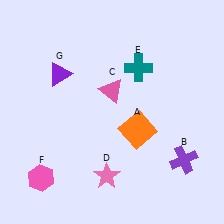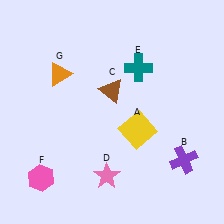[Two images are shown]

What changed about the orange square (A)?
In Image 1, A is orange. In Image 2, it changed to yellow.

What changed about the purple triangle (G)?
In Image 1, G is purple. In Image 2, it changed to orange.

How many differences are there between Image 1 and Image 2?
There are 3 differences between the two images.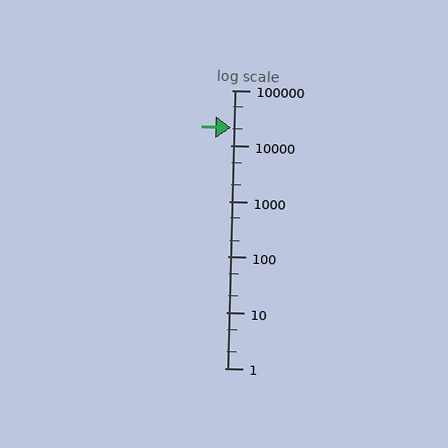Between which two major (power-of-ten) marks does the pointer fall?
The pointer is between 10000 and 100000.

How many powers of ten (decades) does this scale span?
The scale spans 5 decades, from 1 to 100000.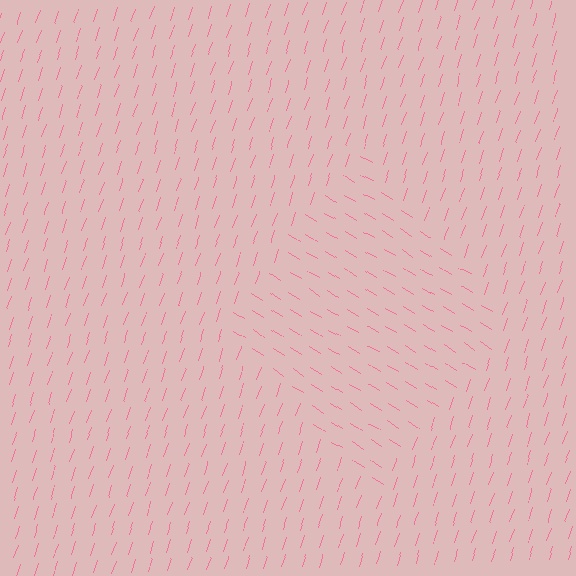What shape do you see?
I see a diamond.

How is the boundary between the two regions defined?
The boundary is defined purely by a change in line orientation (approximately 77 degrees difference). All lines are the same color and thickness.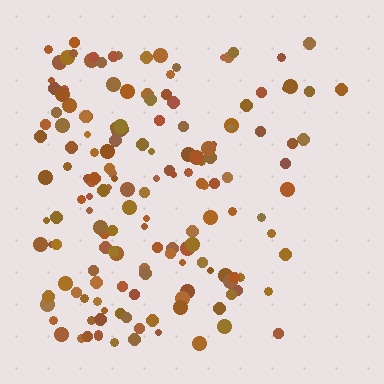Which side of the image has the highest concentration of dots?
The left.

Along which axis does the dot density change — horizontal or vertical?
Horizontal.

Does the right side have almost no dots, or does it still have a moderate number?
Still a moderate number, just noticeably fewer than the left.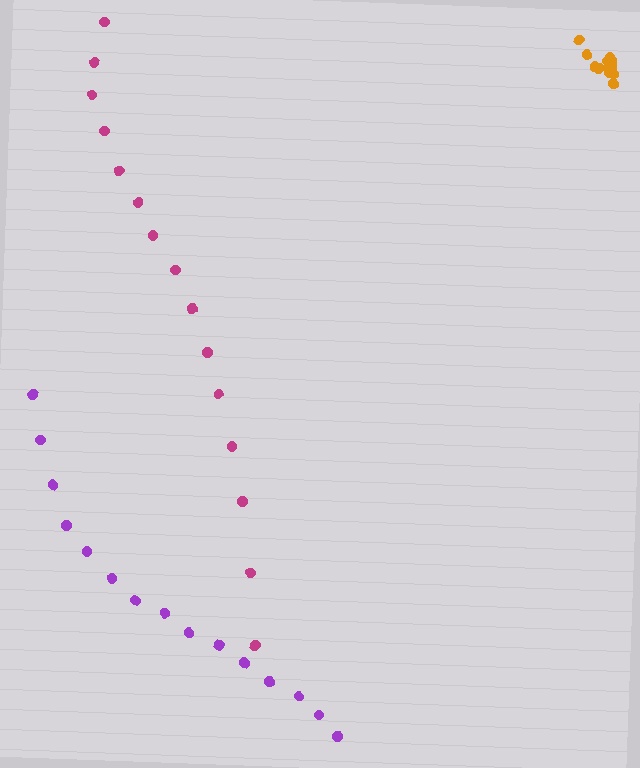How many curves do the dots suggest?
There are 3 distinct paths.